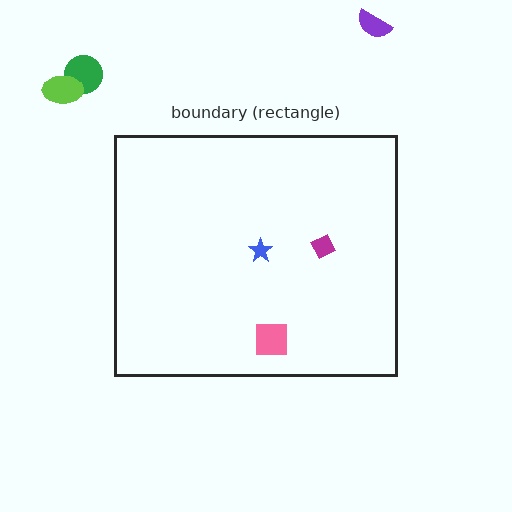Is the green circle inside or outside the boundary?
Outside.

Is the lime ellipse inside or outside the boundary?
Outside.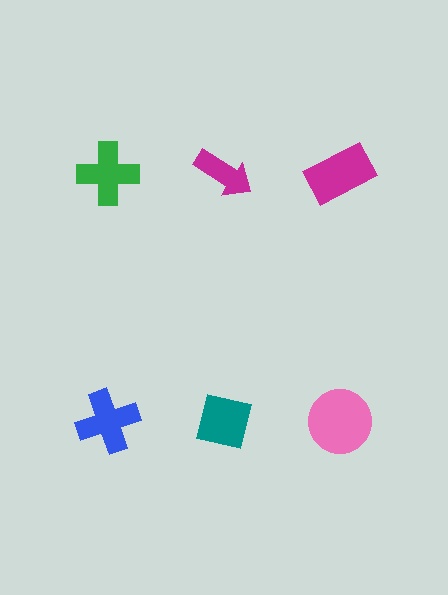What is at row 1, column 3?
A magenta rectangle.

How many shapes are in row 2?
3 shapes.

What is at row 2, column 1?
A blue cross.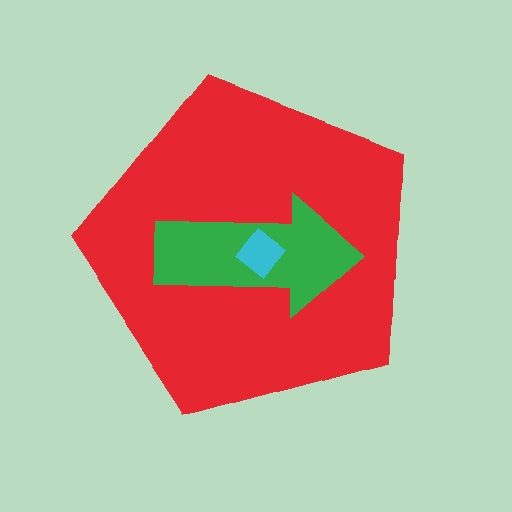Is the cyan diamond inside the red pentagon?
Yes.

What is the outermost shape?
The red pentagon.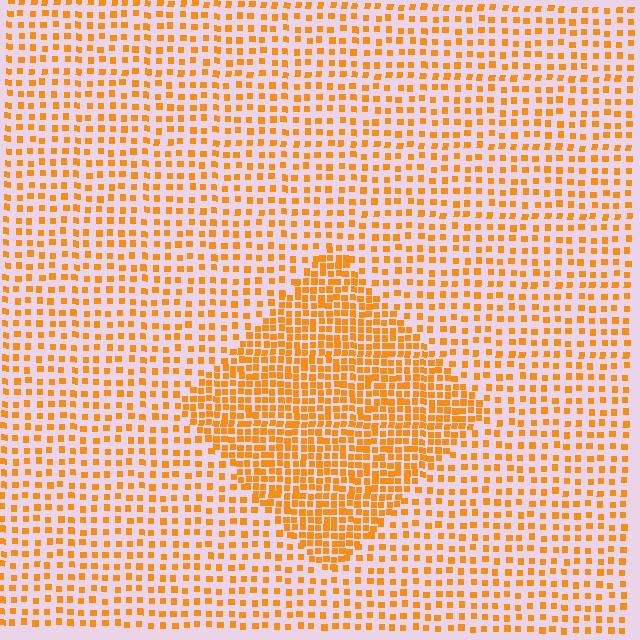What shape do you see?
I see a diamond.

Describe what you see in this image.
The image contains small orange elements arranged at two different densities. A diamond-shaped region is visible where the elements are more densely packed than the surrounding area.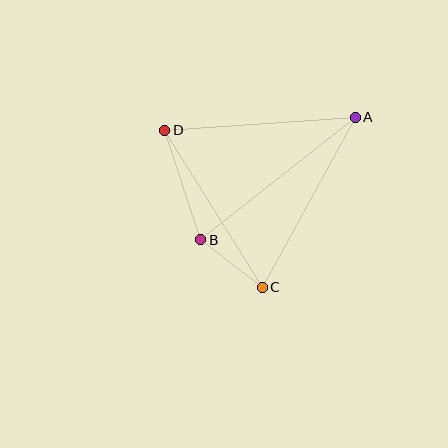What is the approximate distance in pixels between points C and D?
The distance between C and D is approximately 185 pixels.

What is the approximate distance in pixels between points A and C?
The distance between A and C is approximately 194 pixels.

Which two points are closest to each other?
Points B and C are closest to each other.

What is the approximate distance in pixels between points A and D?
The distance between A and D is approximately 191 pixels.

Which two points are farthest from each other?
Points A and B are farthest from each other.